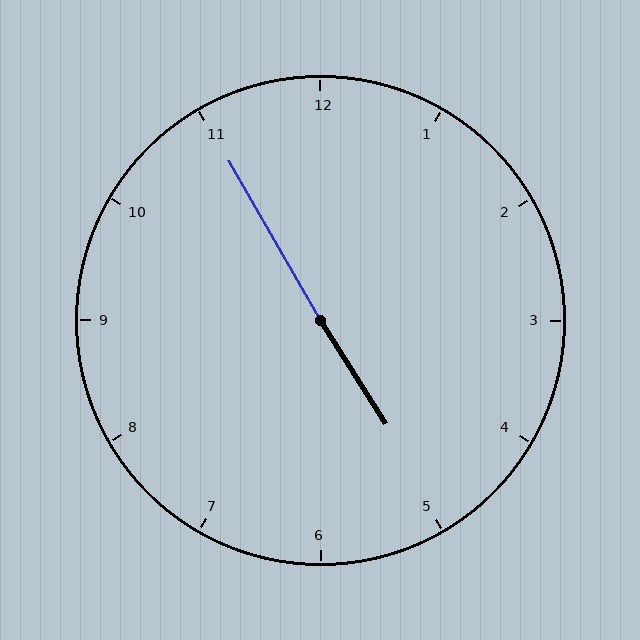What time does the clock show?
4:55.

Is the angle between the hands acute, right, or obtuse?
It is obtuse.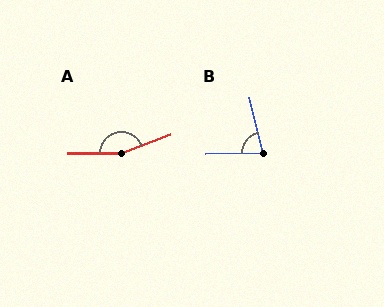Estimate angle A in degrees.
Approximately 159 degrees.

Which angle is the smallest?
B, at approximately 77 degrees.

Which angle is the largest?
A, at approximately 159 degrees.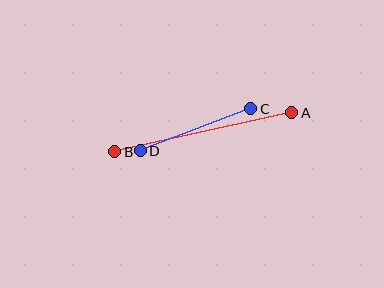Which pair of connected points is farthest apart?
Points A and B are farthest apart.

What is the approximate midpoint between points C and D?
The midpoint is at approximately (196, 130) pixels.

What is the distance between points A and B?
The distance is approximately 181 pixels.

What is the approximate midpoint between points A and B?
The midpoint is at approximately (203, 132) pixels.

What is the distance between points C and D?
The distance is approximately 118 pixels.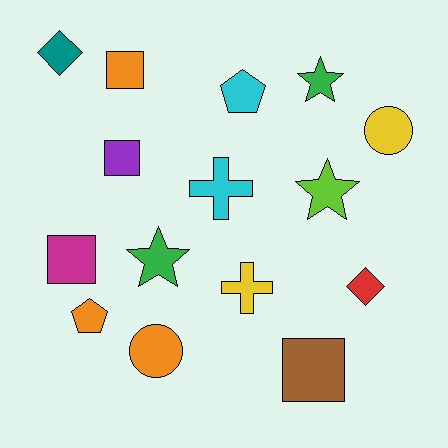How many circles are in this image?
There are 2 circles.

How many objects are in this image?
There are 15 objects.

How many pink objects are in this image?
There are no pink objects.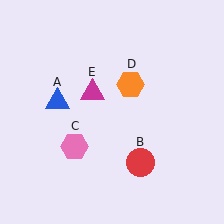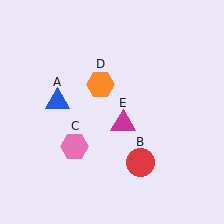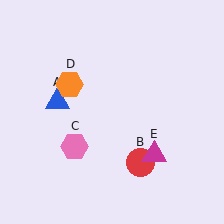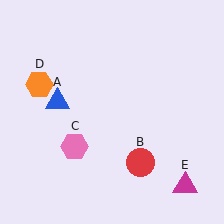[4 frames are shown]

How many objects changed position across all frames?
2 objects changed position: orange hexagon (object D), magenta triangle (object E).